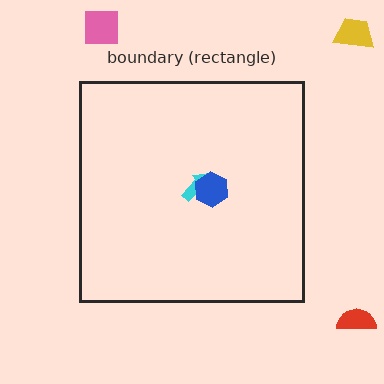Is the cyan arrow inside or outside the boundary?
Inside.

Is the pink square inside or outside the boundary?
Outside.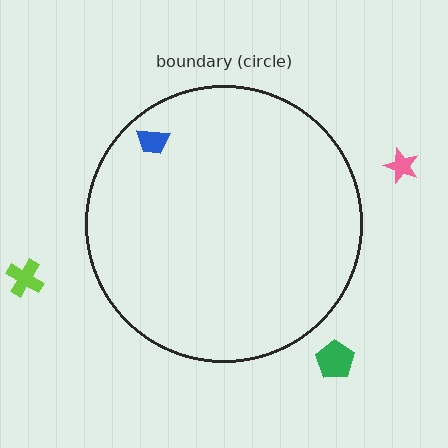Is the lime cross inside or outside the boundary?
Outside.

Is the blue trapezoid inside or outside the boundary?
Inside.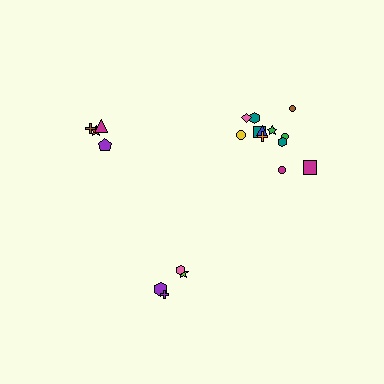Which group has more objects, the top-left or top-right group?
The top-right group.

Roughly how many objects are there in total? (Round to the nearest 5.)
Roughly 20 objects in total.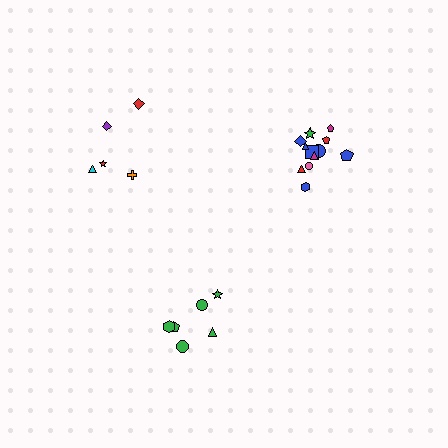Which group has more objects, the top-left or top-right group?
The top-right group.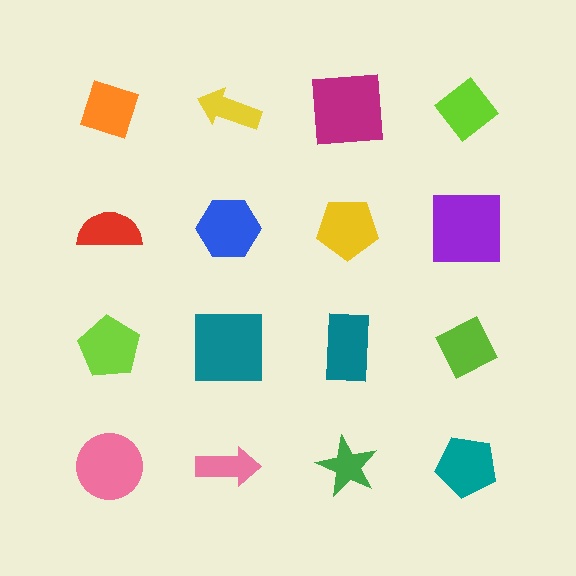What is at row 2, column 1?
A red semicircle.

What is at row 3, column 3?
A teal rectangle.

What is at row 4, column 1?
A pink circle.